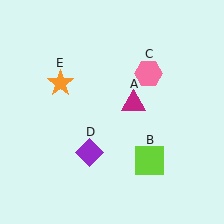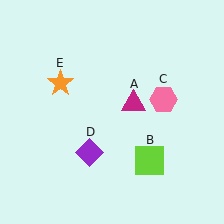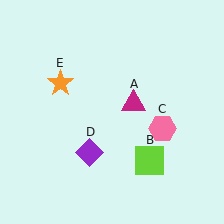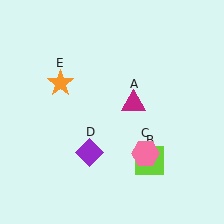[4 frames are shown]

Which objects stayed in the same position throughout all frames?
Magenta triangle (object A) and lime square (object B) and purple diamond (object D) and orange star (object E) remained stationary.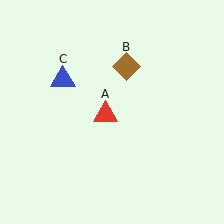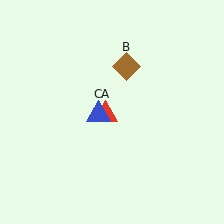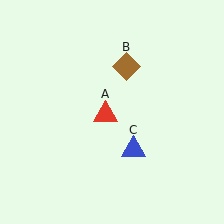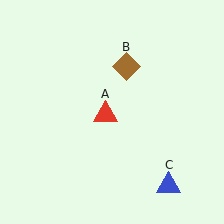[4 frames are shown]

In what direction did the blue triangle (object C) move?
The blue triangle (object C) moved down and to the right.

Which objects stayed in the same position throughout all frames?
Red triangle (object A) and brown diamond (object B) remained stationary.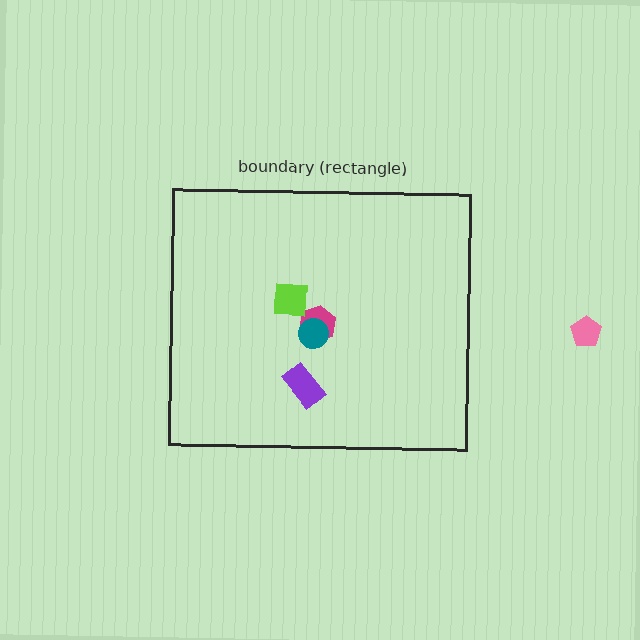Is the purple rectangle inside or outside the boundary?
Inside.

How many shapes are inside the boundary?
4 inside, 1 outside.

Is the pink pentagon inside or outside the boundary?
Outside.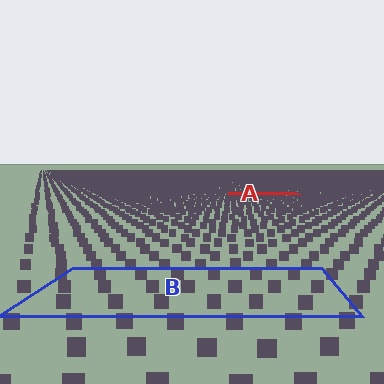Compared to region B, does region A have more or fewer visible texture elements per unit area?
Region A has more texture elements per unit area — they are packed more densely because it is farther away.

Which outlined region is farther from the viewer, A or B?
Region A is farther from the viewer — the texture elements inside it appear smaller and more densely packed.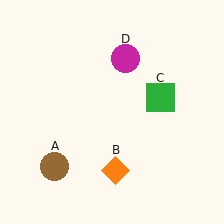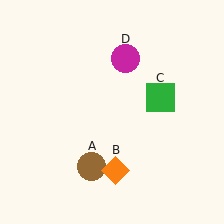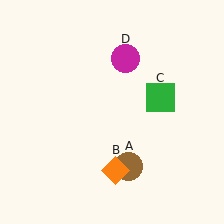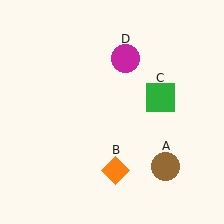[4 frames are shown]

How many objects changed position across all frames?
1 object changed position: brown circle (object A).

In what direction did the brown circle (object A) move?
The brown circle (object A) moved right.